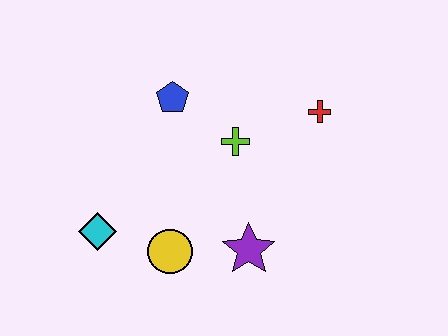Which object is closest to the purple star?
The yellow circle is closest to the purple star.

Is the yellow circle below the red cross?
Yes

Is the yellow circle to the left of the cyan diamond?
No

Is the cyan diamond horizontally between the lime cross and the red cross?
No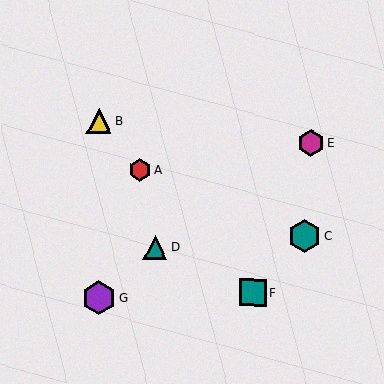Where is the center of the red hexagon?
The center of the red hexagon is at (140, 169).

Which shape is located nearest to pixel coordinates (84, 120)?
The yellow triangle (labeled B) at (99, 121) is nearest to that location.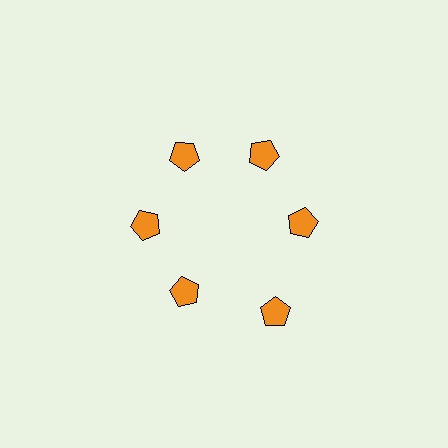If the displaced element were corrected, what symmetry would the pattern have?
It would have 6-fold rotational symmetry — the pattern would map onto itself every 60 degrees.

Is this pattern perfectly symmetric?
No. The 6 orange pentagons are arranged in a ring, but one element near the 5 o'clock position is pushed outward from the center, breaking the 6-fold rotational symmetry.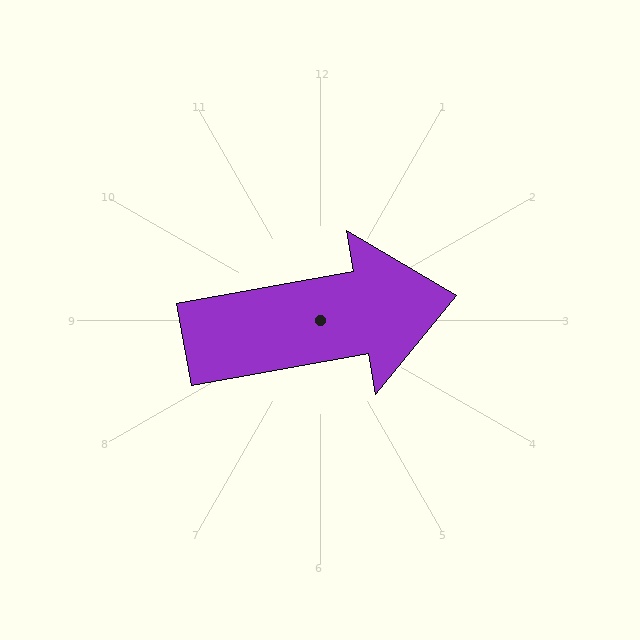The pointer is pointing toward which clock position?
Roughly 3 o'clock.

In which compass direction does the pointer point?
East.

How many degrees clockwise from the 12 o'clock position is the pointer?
Approximately 80 degrees.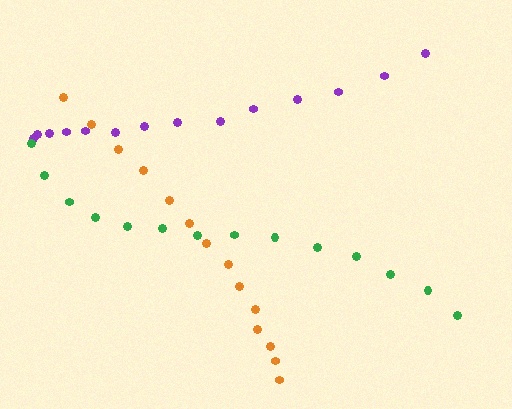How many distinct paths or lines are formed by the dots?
There are 3 distinct paths.